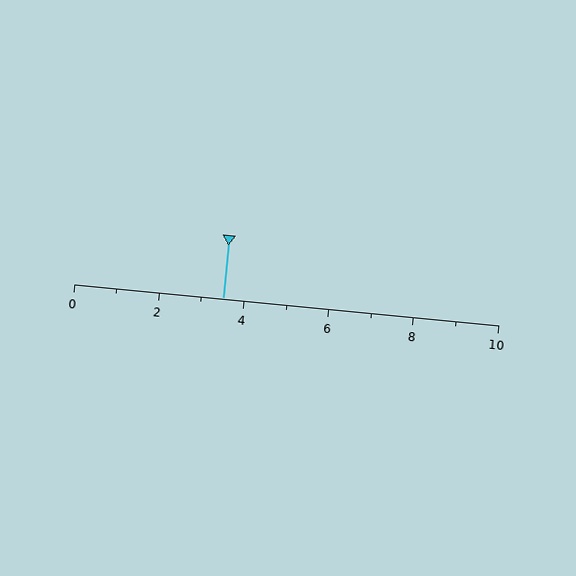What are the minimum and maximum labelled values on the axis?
The axis runs from 0 to 10.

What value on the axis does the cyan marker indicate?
The marker indicates approximately 3.5.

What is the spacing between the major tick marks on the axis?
The major ticks are spaced 2 apart.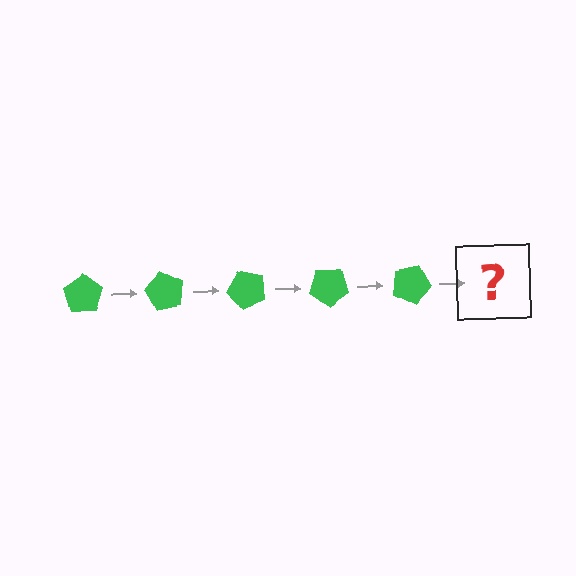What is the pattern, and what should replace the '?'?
The pattern is that the pentagon rotates 60 degrees each step. The '?' should be a green pentagon rotated 300 degrees.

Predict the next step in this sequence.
The next step is a green pentagon rotated 300 degrees.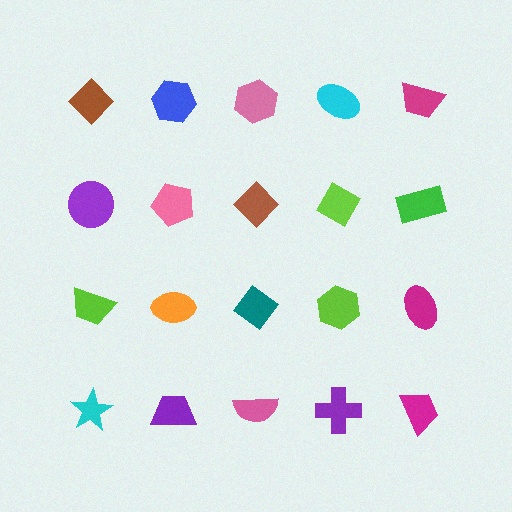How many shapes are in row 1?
5 shapes.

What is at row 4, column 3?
A pink semicircle.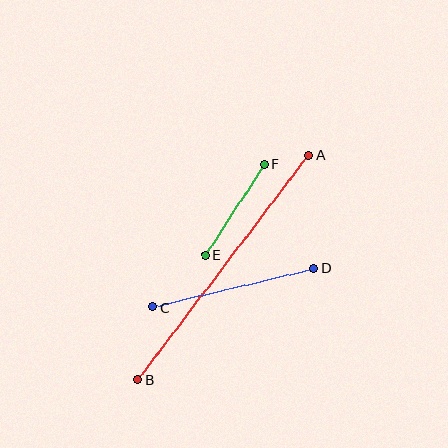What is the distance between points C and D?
The distance is approximately 166 pixels.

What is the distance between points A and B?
The distance is approximately 282 pixels.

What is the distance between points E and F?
The distance is approximately 108 pixels.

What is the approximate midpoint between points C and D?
The midpoint is at approximately (233, 288) pixels.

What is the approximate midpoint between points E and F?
The midpoint is at approximately (235, 210) pixels.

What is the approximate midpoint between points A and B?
The midpoint is at approximately (223, 268) pixels.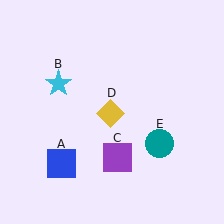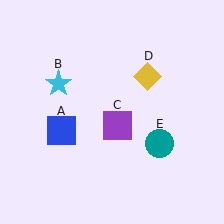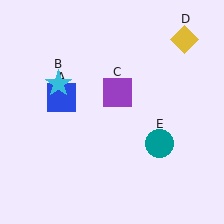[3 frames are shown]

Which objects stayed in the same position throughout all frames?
Cyan star (object B) and teal circle (object E) remained stationary.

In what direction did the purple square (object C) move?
The purple square (object C) moved up.